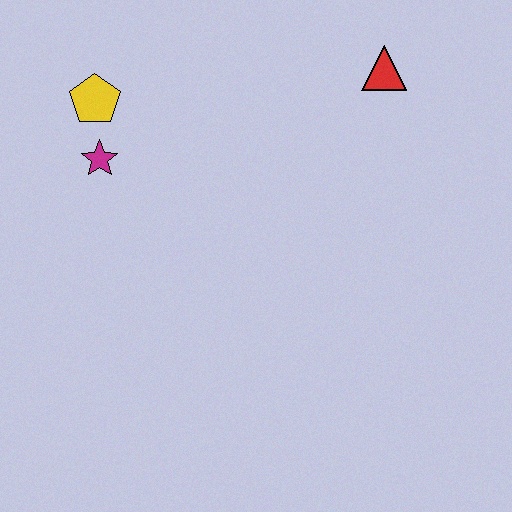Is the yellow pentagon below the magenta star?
No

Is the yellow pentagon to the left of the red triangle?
Yes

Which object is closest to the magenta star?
The yellow pentagon is closest to the magenta star.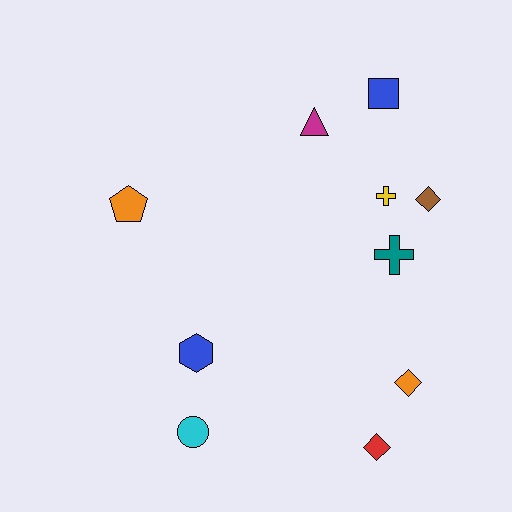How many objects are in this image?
There are 10 objects.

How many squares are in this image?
There is 1 square.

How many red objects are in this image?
There is 1 red object.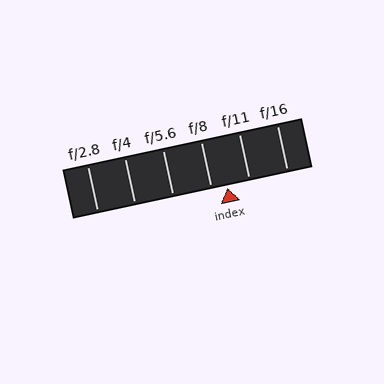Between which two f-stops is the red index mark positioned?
The index mark is between f/8 and f/11.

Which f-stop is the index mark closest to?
The index mark is closest to f/8.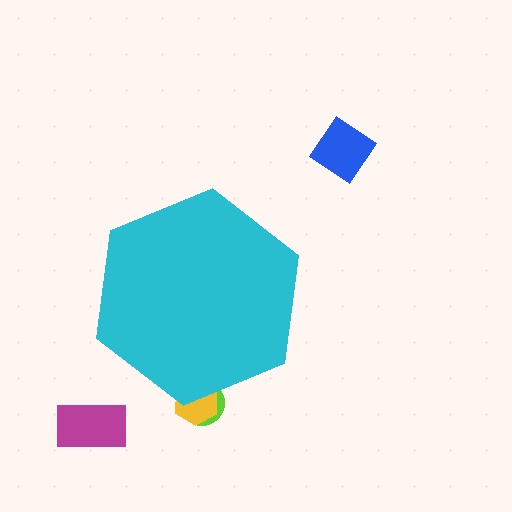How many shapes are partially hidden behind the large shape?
2 shapes are partially hidden.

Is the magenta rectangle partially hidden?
No, the magenta rectangle is fully visible.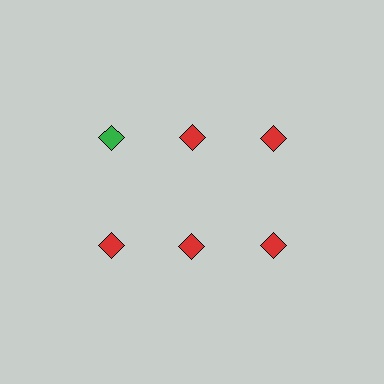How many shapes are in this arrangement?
There are 6 shapes arranged in a grid pattern.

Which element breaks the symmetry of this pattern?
The green diamond in the top row, leftmost column breaks the symmetry. All other shapes are red diamonds.